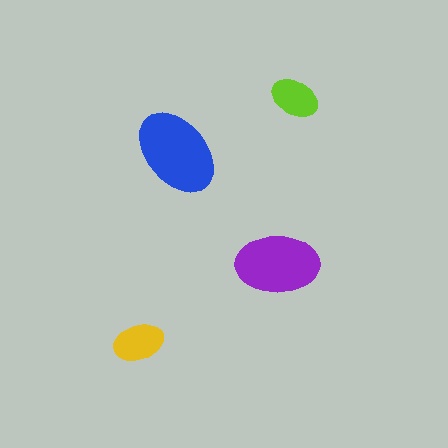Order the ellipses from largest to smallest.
the blue one, the purple one, the yellow one, the lime one.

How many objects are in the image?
There are 4 objects in the image.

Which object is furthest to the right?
The lime ellipse is rightmost.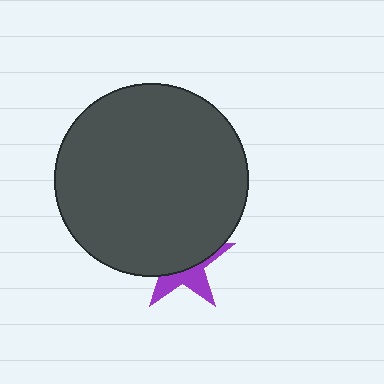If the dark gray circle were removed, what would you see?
You would see the complete purple star.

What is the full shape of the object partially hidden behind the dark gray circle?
The partially hidden object is a purple star.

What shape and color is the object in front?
The object in front is a dark gray circle.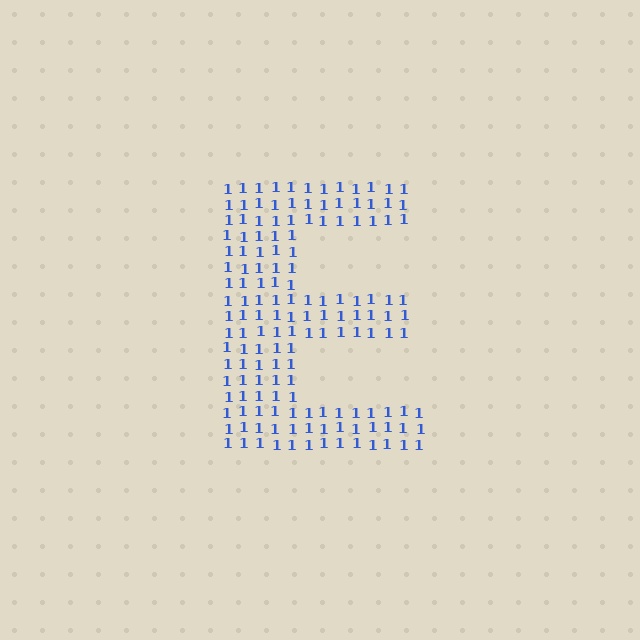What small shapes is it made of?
It is made of small digit 1's.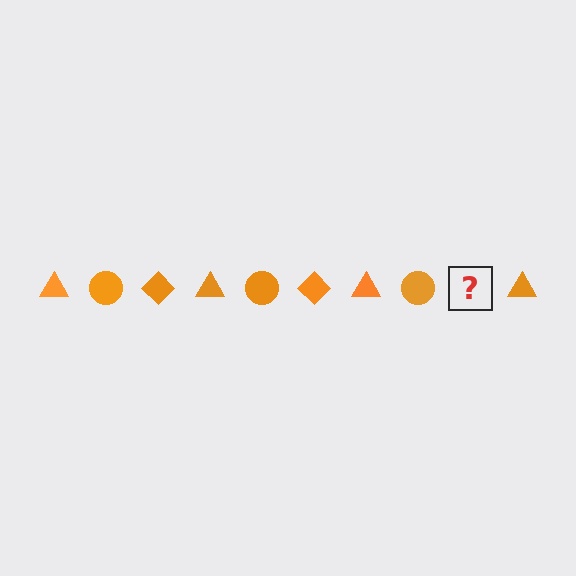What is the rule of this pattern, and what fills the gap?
The rule is that the pattern cycles through triangle, circle, diamond shapes in orange. The gap should be filled with an orange diamond.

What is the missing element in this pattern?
The missing element is an orange diamond.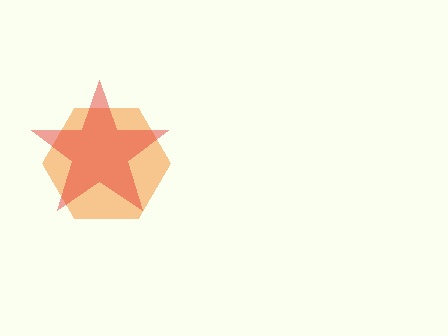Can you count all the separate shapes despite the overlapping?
Yes, there are 2 separate shapes.